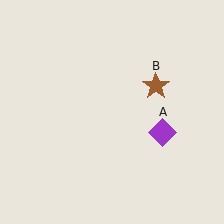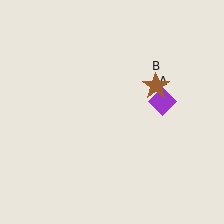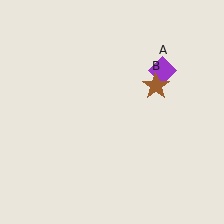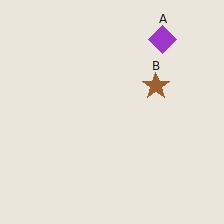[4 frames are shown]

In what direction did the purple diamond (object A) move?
The purple diamond (object A) moved up.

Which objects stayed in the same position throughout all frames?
Brown star (object B) remained stationary.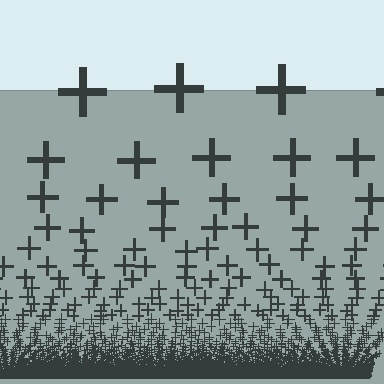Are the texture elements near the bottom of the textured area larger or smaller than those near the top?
Smaller. The gradient is inverted — elements near the bottom are smaller and denser.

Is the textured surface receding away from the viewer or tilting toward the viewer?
The surface appears to tilt toward the viewer. Texture elements get larger and sparser toward the top.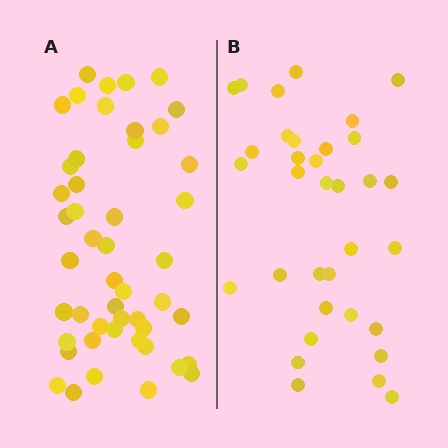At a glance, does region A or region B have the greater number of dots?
Region A (the left region) has more dots.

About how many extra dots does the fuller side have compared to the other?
Region A has approximately 15 more dots than region B.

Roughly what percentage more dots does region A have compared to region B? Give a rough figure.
About 40% more.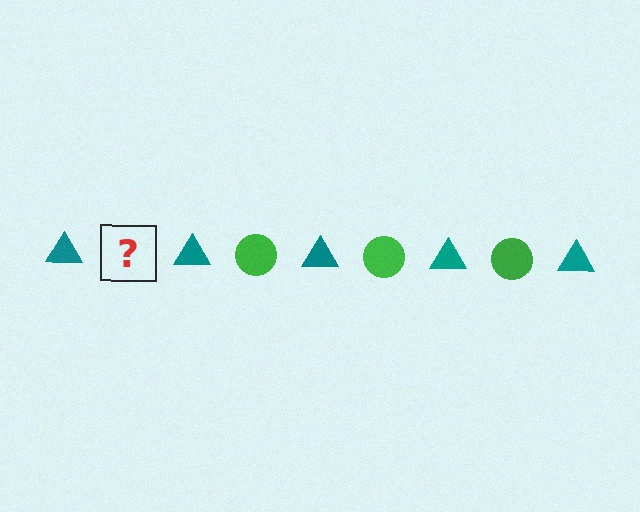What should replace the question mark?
The question mark should be replaced with a green circle.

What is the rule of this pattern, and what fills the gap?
The rule is that the pattern alternates between teal triangle and green circle. The gap should be filled with a green circle.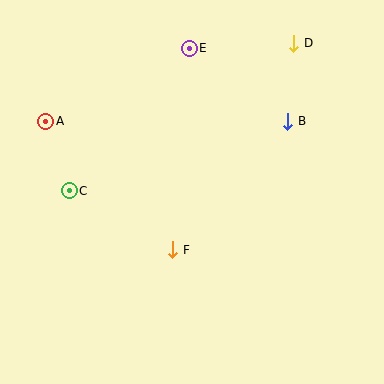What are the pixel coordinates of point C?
Point C is at (69, 191).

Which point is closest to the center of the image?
Point F at (173, 250) is closest to the center.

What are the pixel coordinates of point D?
Point D is at (294, 43).